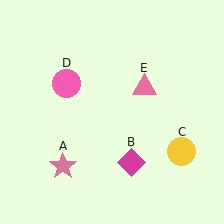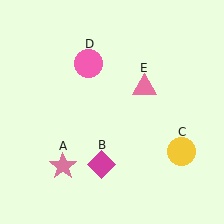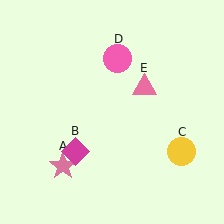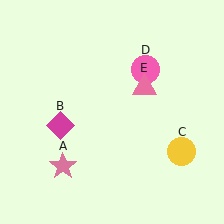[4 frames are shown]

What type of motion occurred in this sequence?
The magenta diamond (object B), pink circle (object D) rotated clockwise around the center of the scene.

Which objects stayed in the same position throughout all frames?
Pink star (object A) and yellow circle (object C) and pink triangle (object E) remained stationary.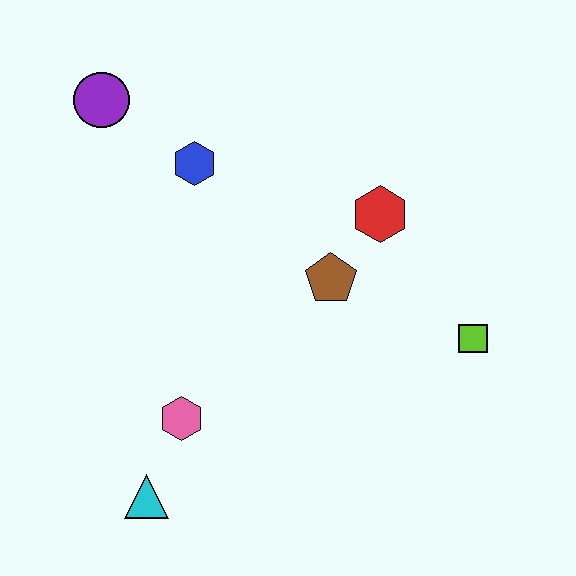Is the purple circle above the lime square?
Yes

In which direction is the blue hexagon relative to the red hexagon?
The blue hexagon is to the left of the red hexagon.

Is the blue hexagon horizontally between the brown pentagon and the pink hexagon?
Yes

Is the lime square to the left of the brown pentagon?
No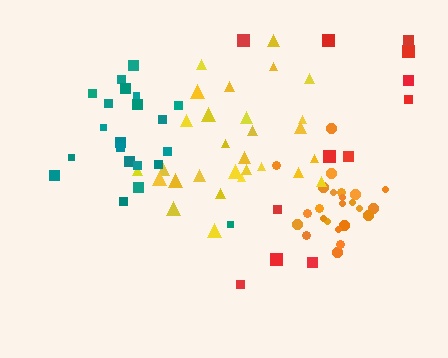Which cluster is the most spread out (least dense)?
Red.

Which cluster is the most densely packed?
Orange.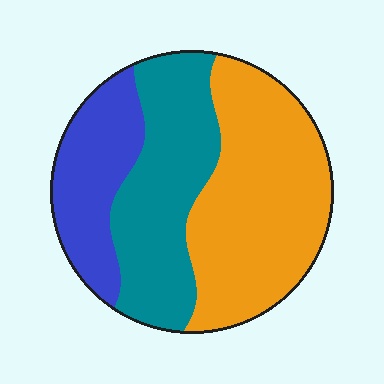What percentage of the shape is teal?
Teal takes up between a sixth and a third of the shape.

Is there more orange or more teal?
Orange.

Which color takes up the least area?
Blue, at roughly 20%.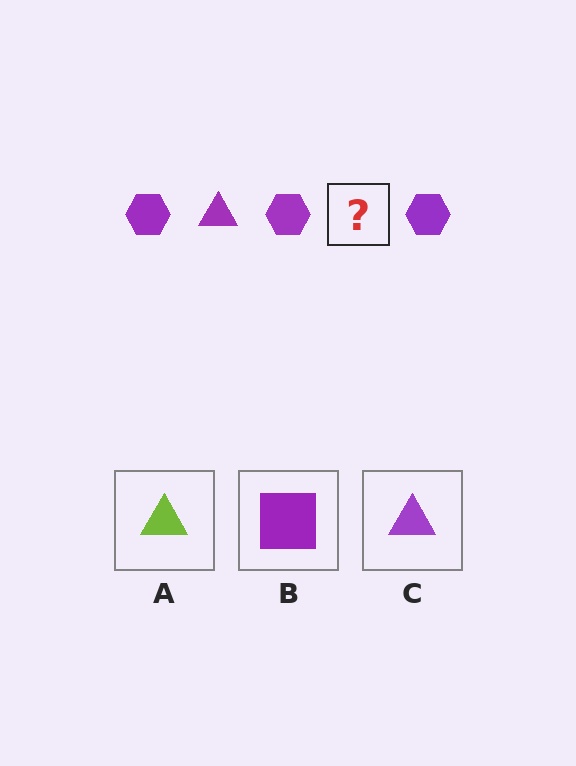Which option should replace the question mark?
Option C.